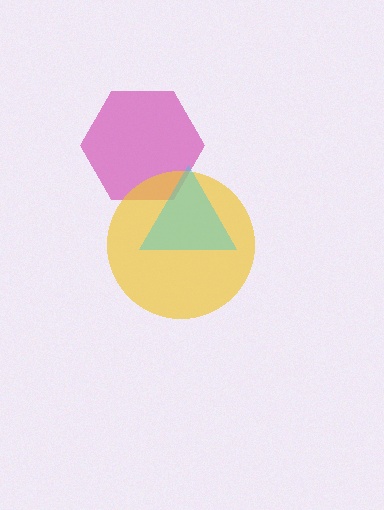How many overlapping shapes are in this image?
There are 3 overlapping shapes in the image.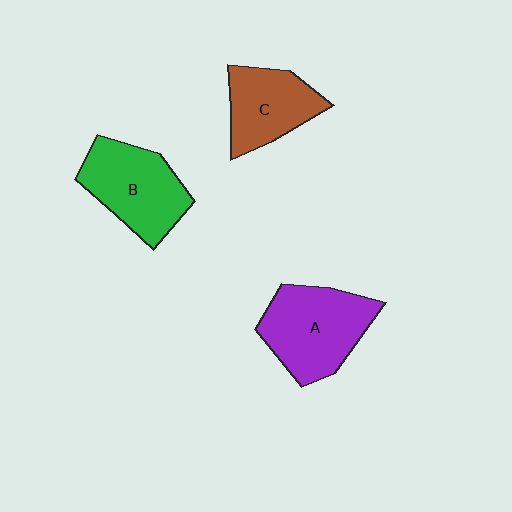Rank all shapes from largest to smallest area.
From largest to smallest: A (purple), B (green), C (brown).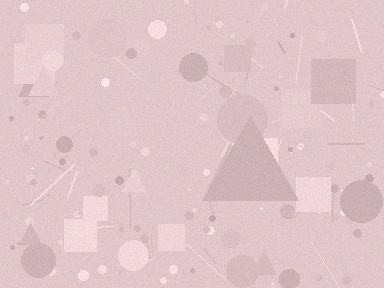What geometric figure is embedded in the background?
A triangle is embedded in the background.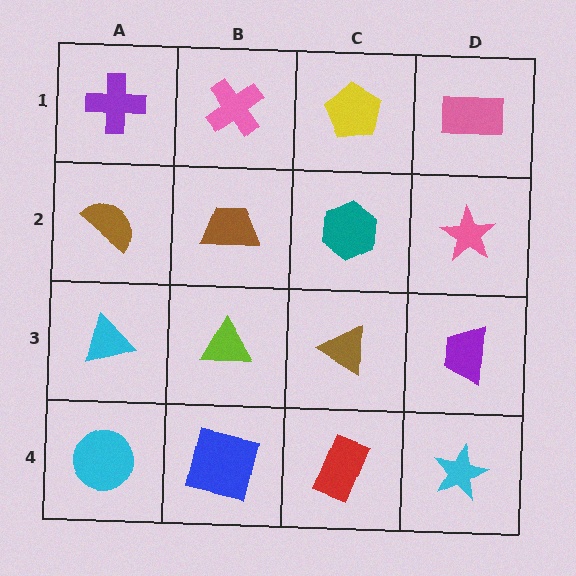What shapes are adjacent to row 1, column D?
A pink star (row 2, column D), a yellow pentagon (row 1, column C).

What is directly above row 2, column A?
A purple cross.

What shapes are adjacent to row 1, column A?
A brown semicircle (row 2, column A), a pink cross (row 1, column B).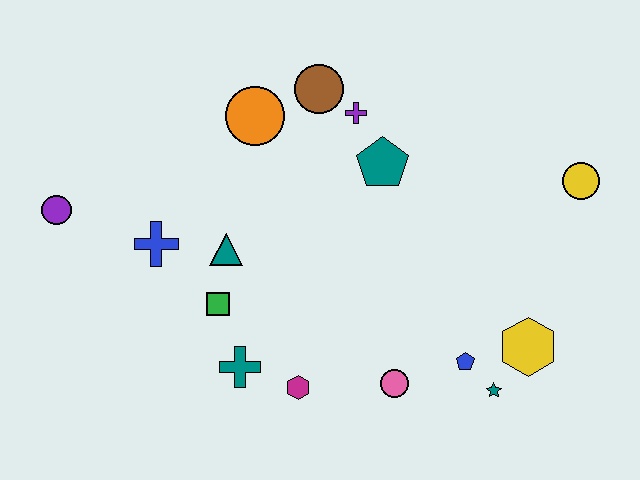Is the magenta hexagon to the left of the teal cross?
No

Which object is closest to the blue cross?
The teal triangle is closest to the blue cross.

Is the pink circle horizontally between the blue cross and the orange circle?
No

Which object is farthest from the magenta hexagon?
The yellow circle is farthest from the magenta hexagon.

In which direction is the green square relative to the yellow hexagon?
The green square is to the left of the yellow hexagon.